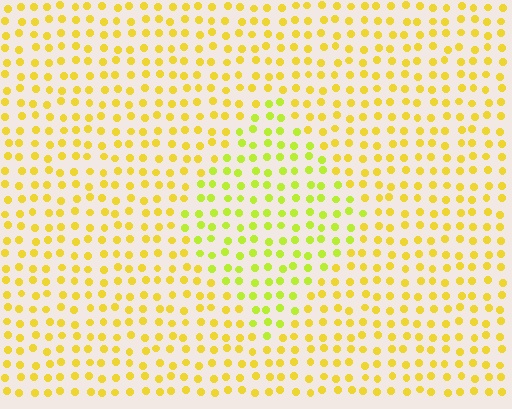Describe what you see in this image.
The image is filled with small yellow elements in a uniform arrangement. A diamond-shaped region is visible where the elements are tinted to a slightly different hue, forming a subtle color boundary.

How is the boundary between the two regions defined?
The boundary is defined purely by a slight shift in hue (about 26 degrees). Spacing, size, and orientation are identical on both sides.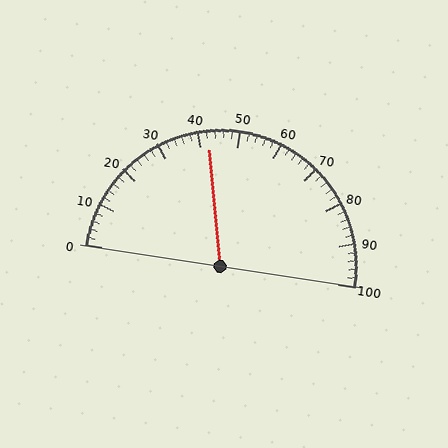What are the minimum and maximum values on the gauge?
The gauge ranges from 0 to 100.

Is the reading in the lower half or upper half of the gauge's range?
The reading is in the lower half of the range (0 to 100).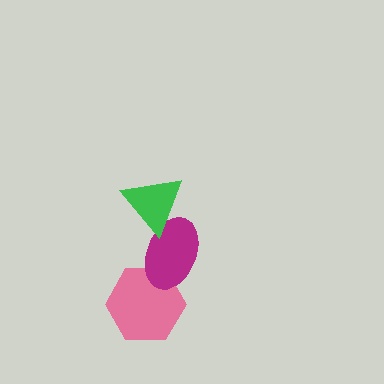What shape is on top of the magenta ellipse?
The green triangle is on top of the magenta ellipse.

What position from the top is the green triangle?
The green triangle is 1st from the top.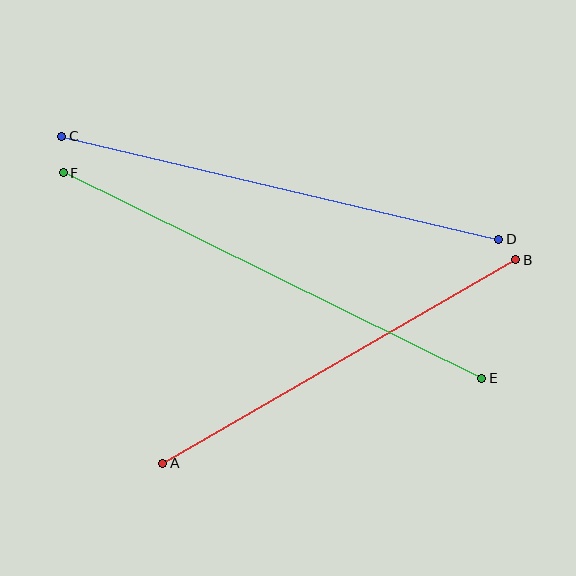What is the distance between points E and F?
The distance is approximately 466 pixels.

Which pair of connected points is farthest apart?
Points E and F are farthest apart.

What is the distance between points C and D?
The distance is approximately 449 pixels.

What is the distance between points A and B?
The distance is approximately 408 pixels.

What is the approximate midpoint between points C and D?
The midpoint is at approximately (280, 188) pixels.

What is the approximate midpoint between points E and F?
The midpoint is at approximately (272, 275) pixels.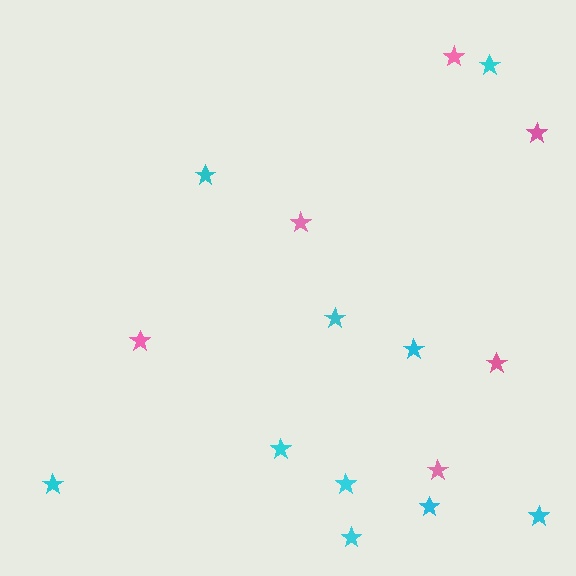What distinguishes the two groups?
There are 2 groups: one group of cyan stars (10) and one group of pink stars (6).